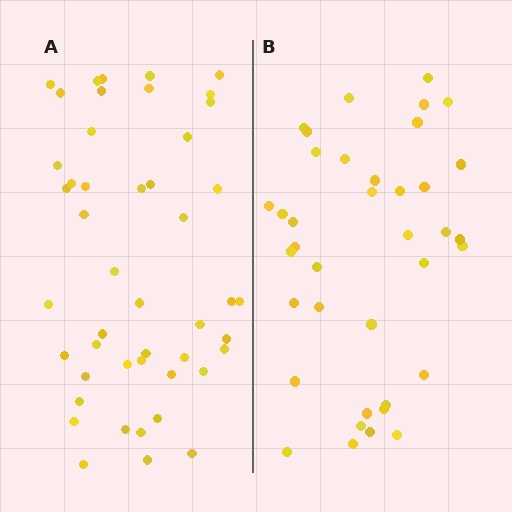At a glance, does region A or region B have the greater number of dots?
Region A (the left region) has more dots.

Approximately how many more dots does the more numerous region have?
Region A has roughly 8 or so more dots than region B.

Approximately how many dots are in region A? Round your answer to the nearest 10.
About 50 dots. (The exact count is 47, which rounds to 50.)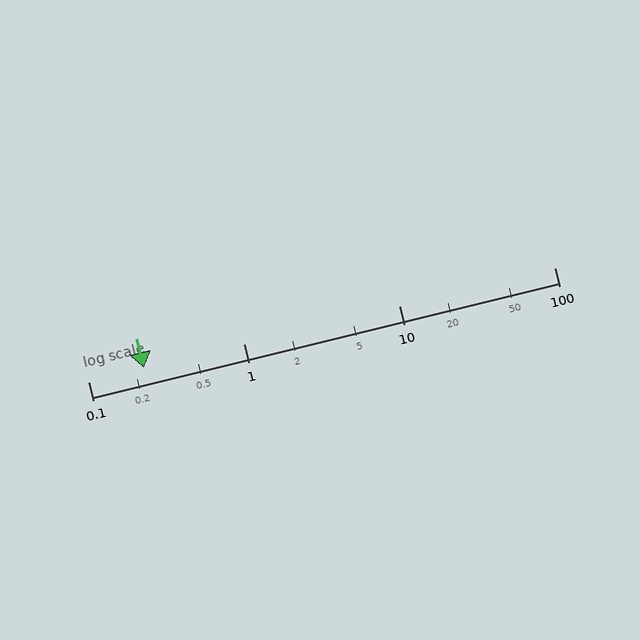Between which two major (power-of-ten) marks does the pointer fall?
The pointer is between 0.1 and 1.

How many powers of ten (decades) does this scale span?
The scale spans 3 decades, from 0.1 to 100.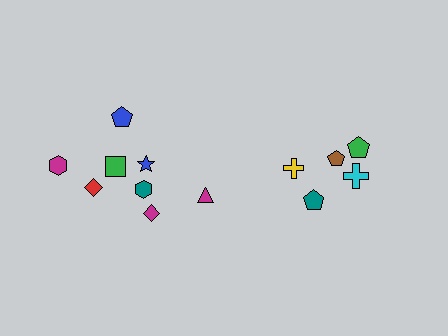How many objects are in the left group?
There are 8 objects.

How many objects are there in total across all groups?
There are 13 objects.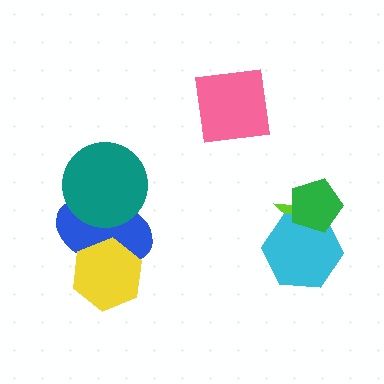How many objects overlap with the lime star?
2 objects overlap with the lime star.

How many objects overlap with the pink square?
0 objects overlap with the pink square.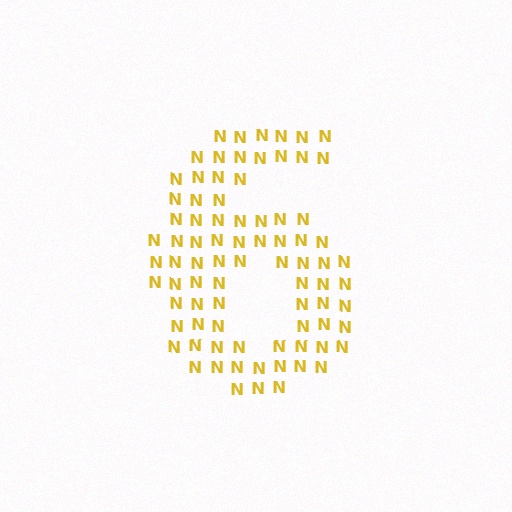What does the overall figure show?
The overall figure shows the digit 6.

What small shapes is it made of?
It is made of small letter N's.